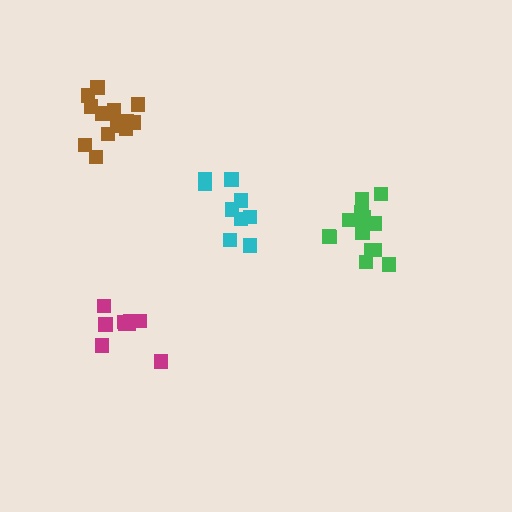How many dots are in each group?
Group 1: 9 dots, Group 2: 9 dots, Group 3: 14 dots, Group 4: 14 dots (46 total).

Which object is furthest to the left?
The brown cluster is leftmost.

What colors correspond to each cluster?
The clusters are colored: cyan, magenta, green, brown.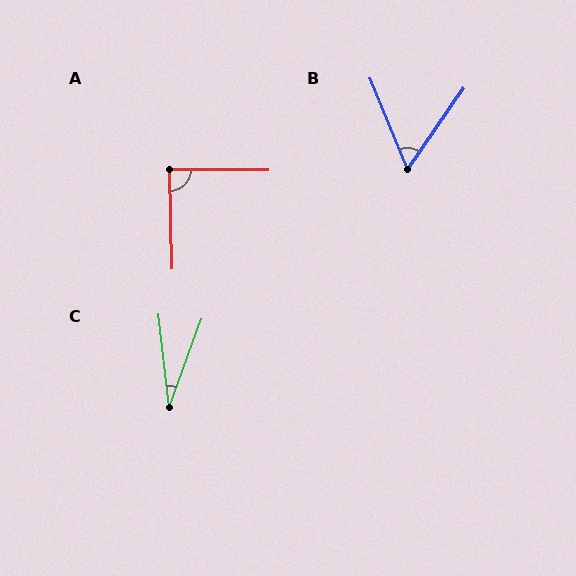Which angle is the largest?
A, at approximately 89 degrees.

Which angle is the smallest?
C, at approximately 27 degrees.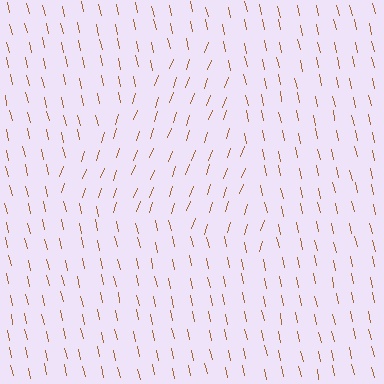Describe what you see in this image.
The image is filled with small brown line segments. A triangle region in the image has lines oriented differently from the surrounding lines, creating a visible texture boundary.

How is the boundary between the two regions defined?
The boundary is defined purely by a change in line orientation (approximately 33 degrees difference). All lines are the same color and thickness.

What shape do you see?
I see a triangle.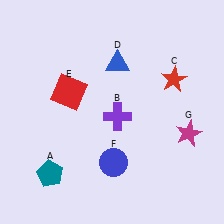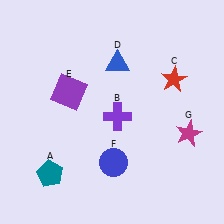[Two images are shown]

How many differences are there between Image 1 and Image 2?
There is 1 difference between the two images.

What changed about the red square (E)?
In Image 1, E is red. In Image 2, it changed to purple.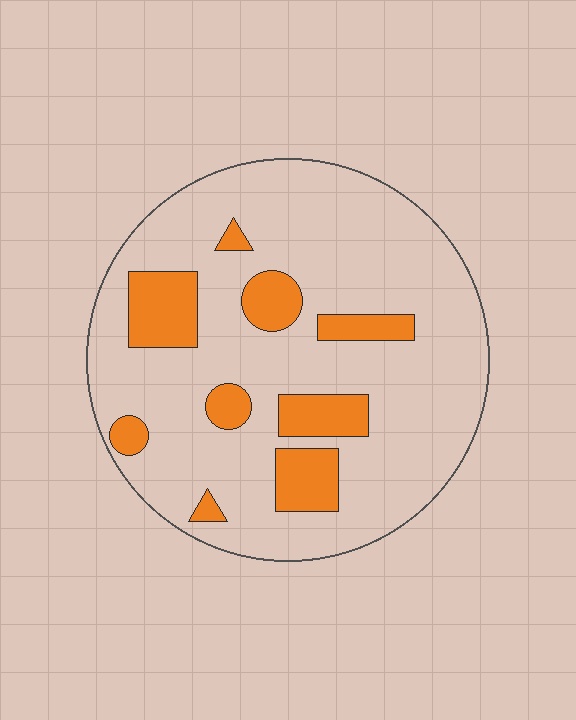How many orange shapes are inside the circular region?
9.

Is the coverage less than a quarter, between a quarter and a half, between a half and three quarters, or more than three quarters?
Less than a quarter.